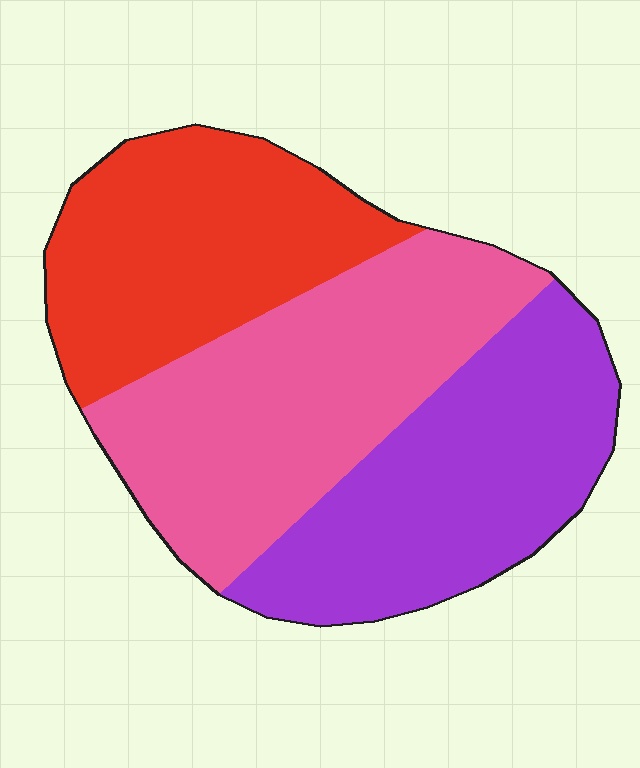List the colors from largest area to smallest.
From largest to smallest: pink, purple, red.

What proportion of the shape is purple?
Purple covers roughly 35% of the shape.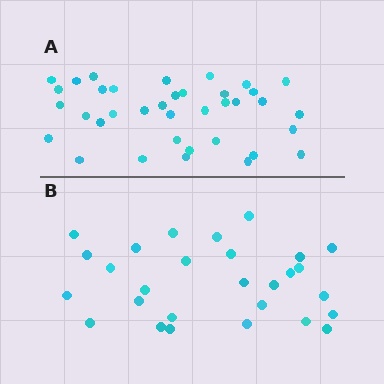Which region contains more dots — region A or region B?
Region A (the top region) has more dots.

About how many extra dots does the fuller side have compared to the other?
Region A has roughly 8 or so more dots than region B.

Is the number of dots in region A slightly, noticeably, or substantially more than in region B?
Region A has noticeably more, but not dramatically so. The ratio is roughly 1.3 to 1.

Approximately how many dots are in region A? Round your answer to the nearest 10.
About 40 dots. (The exact count is 37, which rounds to 40.)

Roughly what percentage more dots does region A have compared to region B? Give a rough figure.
About 30% more.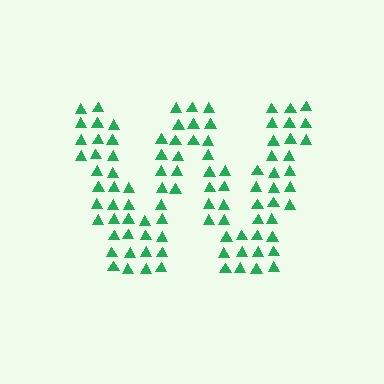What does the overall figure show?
The overall figure shows the letter W.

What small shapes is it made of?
It is made of small triangles.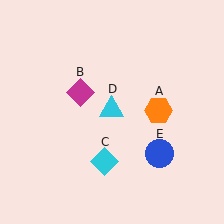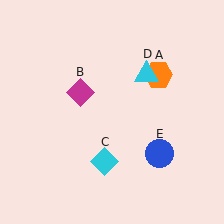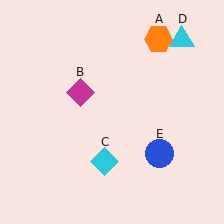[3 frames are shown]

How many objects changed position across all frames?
2 objects changed position: orange hexagon (object A), cyan triangle (object D).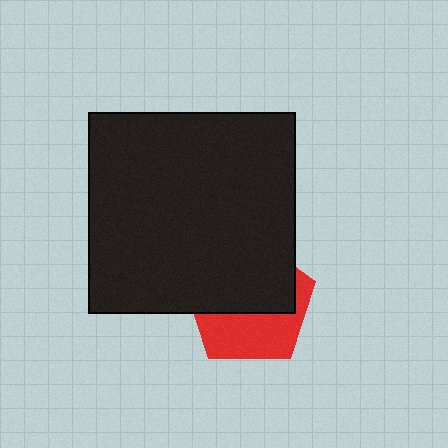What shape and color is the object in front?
The object in front is a black rectangle.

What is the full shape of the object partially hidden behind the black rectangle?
The partially hidden object is a red pentagon.